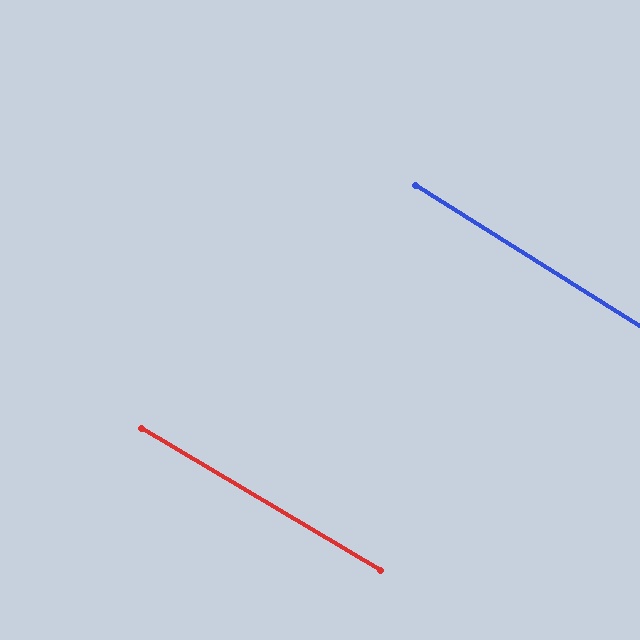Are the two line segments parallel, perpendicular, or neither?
Parallel — their directions differ by only 1.4°.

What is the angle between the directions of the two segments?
Approximately 1 degree.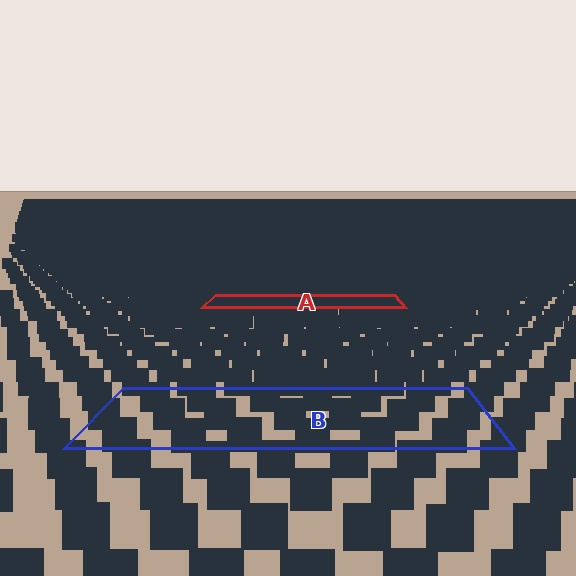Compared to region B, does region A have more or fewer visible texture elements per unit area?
Region A has more texture elements per unit area — they are packed more densely because it is farther away.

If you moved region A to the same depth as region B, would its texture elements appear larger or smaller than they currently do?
They would appear larger. At a closer depth, the same texture elements are projected at a bigger on-screen size.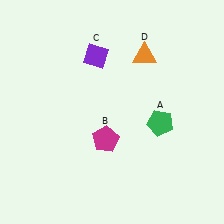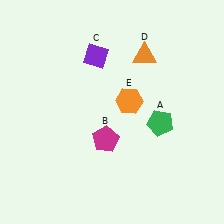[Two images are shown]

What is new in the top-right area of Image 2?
An orange hexagon (E) was added in the top-right area of Image 2.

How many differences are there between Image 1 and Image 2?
There is 1 difference between the two images.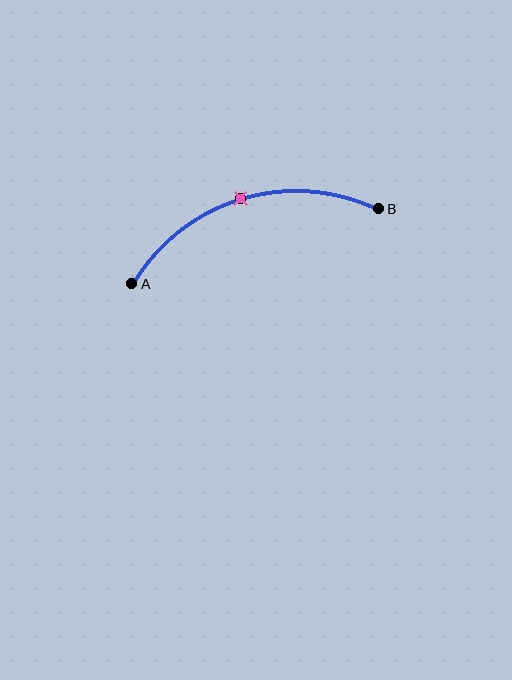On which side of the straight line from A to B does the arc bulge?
The arc bulges above the straight line connecting A and B.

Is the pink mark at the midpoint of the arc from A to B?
Yes. The pink mark lies on the arc at equal arc-length from both A and B — it is the arc midpoint.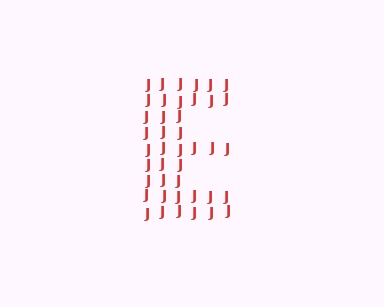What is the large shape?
The large shape is the letter E.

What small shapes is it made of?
It is made of small letter J's.